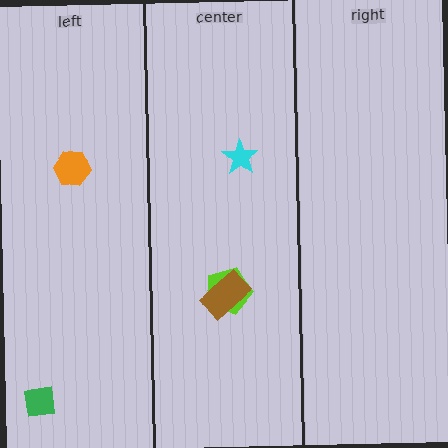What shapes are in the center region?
The lime pentagon, the brown rectangle, the cyan star.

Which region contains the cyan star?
The center region.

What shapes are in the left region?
The green square, the orange hexagon.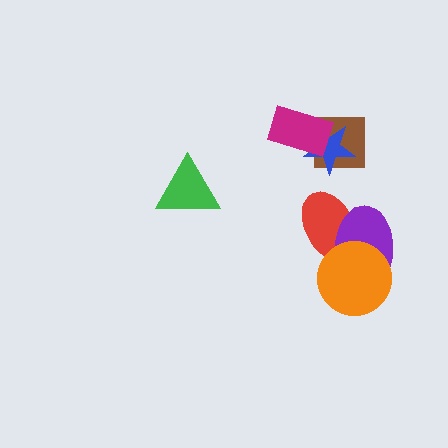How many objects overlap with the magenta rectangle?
2 objects overlap with the magenta rectangle.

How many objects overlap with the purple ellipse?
2 objects overlap with the purple ellipse.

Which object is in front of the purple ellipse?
The orange circle is in front of the purple ellipse.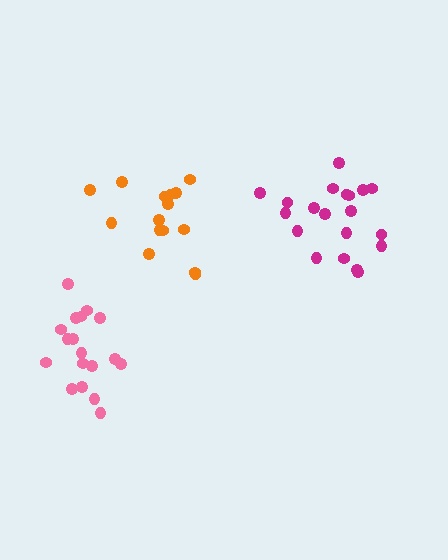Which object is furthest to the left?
The pink cluster is leftmost.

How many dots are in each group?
Group 1: 15 dots, Group 2: 20 dots, Group 3: 18 dots (53 total).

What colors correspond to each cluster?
The clusters are colored: orange, magenta, pink.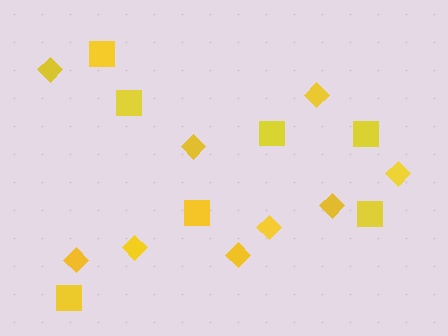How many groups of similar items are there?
There are 2 groups: one group of diamonds (9) and one group of squares (7).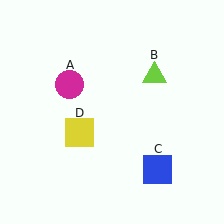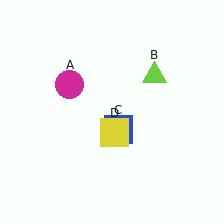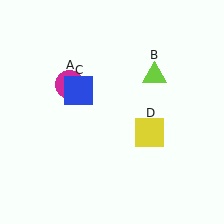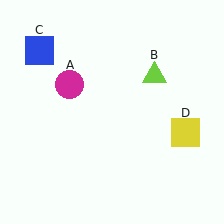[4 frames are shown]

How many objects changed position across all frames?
2 objects changed position: blue square (object C), yellow square (object D).